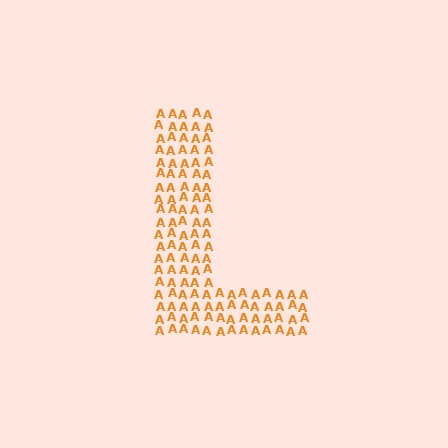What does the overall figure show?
The overall figure shows the letter L.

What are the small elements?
The small elements are letter A's.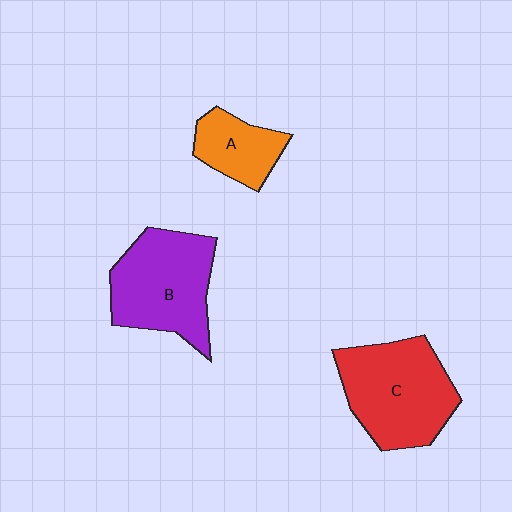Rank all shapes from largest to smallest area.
From largest to smallest: C (red), B (purple), A (orange).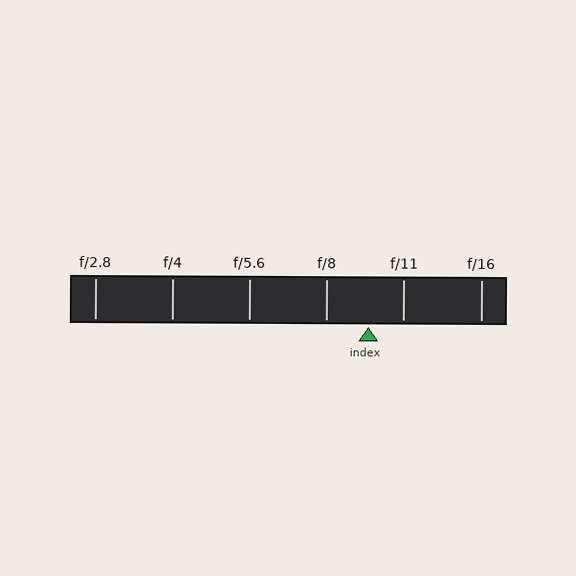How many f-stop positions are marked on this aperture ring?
There are 6 f-stop positions marked.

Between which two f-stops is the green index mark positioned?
The index mark is between f/8 and f/11.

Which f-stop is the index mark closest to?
The index mark is closest to f/11.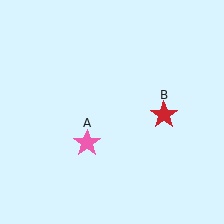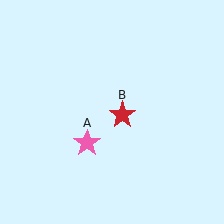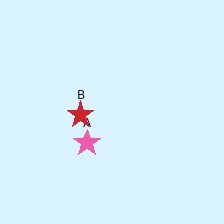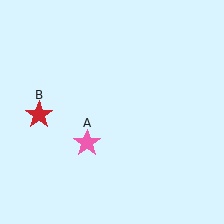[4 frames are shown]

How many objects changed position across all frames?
1 object changed position: red star (object B).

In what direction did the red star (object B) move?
The red star (object B) moved left.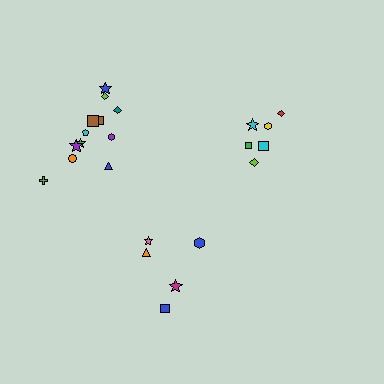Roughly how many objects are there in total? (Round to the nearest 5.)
Roughly 25 objects in total.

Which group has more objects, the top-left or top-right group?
The top-left group.